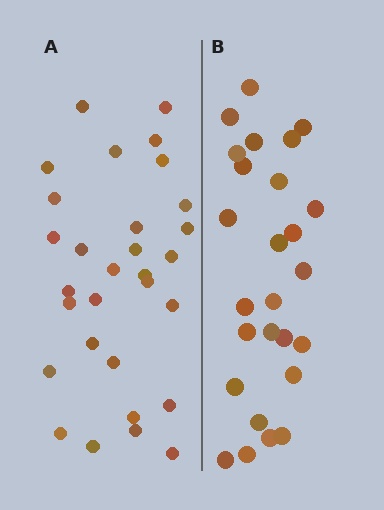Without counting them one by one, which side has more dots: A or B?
Region A (the left region) has more dots.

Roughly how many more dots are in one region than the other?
Region A has about 4 more dots than region B.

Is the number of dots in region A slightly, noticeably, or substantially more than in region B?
Region A has only slightly more — the two regions are fairly close. The ratio is roughly 1.2 to 1.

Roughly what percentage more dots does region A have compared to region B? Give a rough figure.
About 15% more.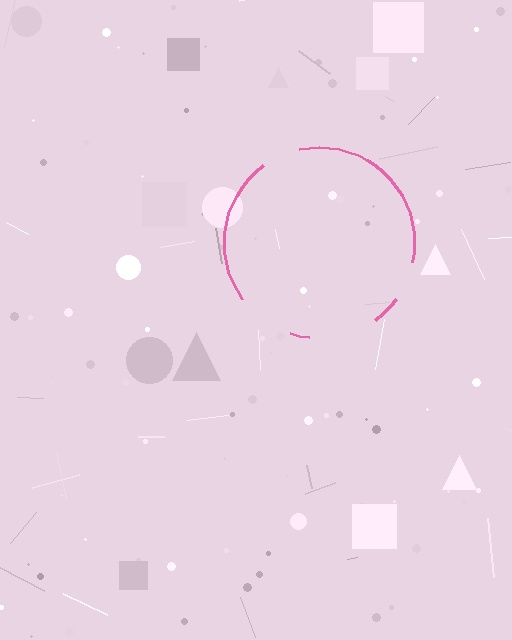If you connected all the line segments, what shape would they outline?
They would outline a circle.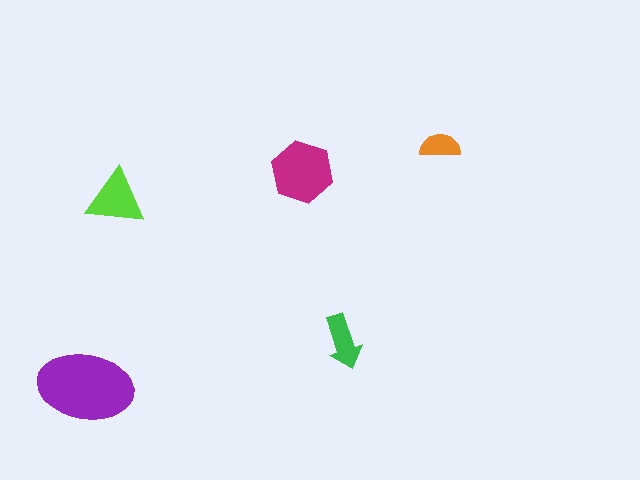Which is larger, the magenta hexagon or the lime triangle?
The magenta hexagon.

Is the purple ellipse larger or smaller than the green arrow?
Larger.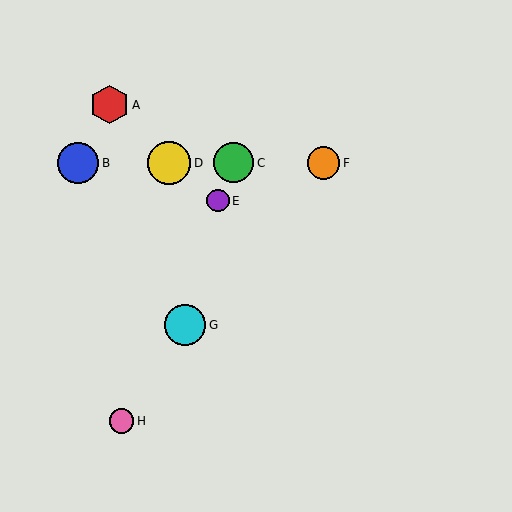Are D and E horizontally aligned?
No, D is at y≈163 and E is at y≈201.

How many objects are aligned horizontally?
4 objects (B, C, D, F) are aligned horizontally.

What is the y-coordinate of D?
Object D is at y≈163.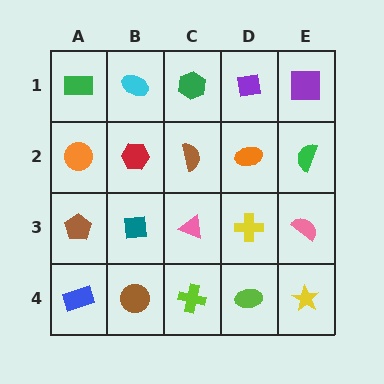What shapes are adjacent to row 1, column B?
A red hexagon (row 2, column B), a green rectangle (row 1, column A), a green hexagon (row 1, column C).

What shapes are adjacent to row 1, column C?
A brown semicircle (row 2, column C), a cyan ellipse (row 1, column B), a purple square (row 1, column D).